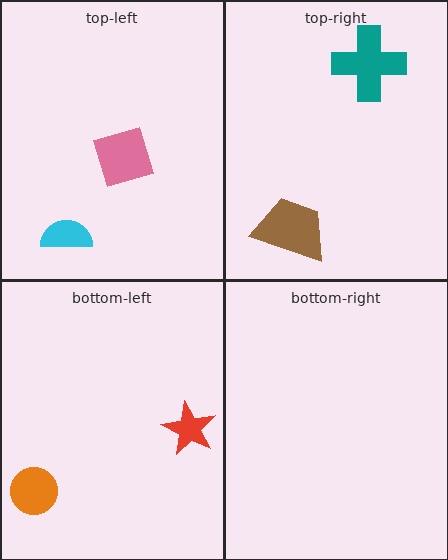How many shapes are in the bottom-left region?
2.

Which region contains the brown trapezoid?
The top-right region.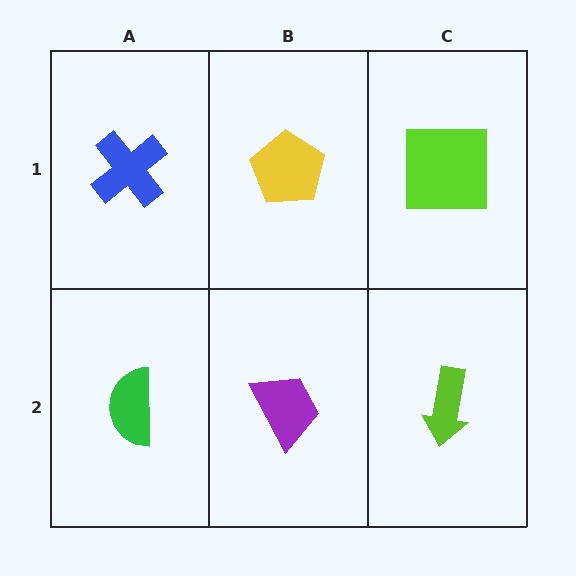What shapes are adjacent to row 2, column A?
A blue cross (row 1, column A), a purple trapezoid (row 2, column B).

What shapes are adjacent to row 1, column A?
A green semicircle (row 2, column A), a yellow pentagon (row 1, column B).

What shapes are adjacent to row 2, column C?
A lime square (row 1, column C), a purple trapezoid (row 2, column B).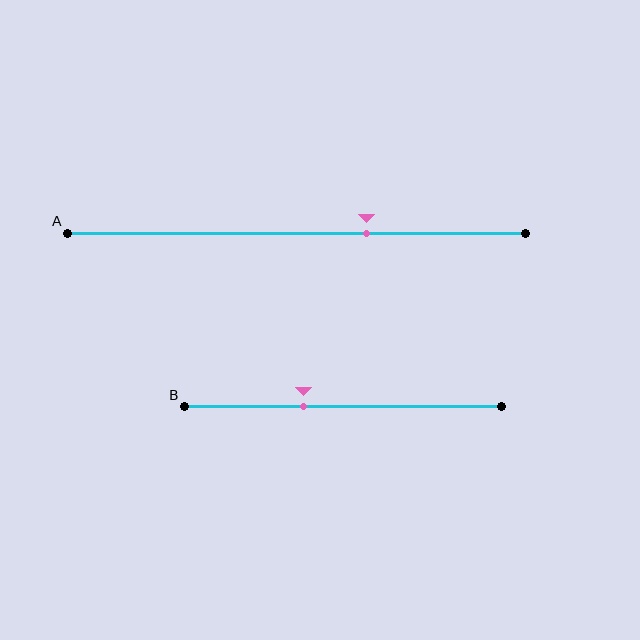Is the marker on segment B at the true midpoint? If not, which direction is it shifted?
No, the marker on segment B is shifted to the left by about 12% of the segment length.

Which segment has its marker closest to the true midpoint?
Segment B has its marker closest to the true midpoint.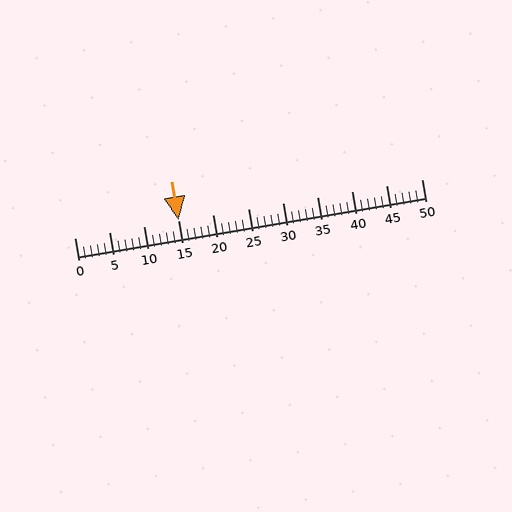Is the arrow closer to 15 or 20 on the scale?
The arrow is closer to 15.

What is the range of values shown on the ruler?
The ruler shows values from 0 to 50.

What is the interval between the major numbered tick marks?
The major tick marks are spaced 5 units apart.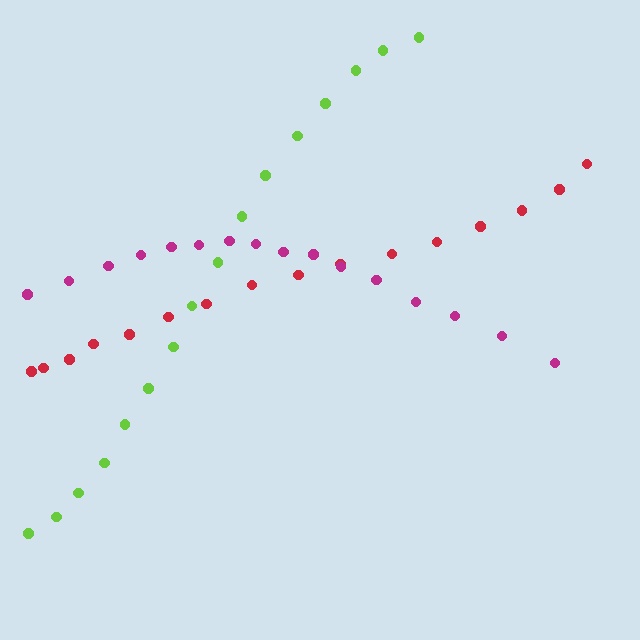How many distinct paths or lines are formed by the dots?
There are 3 distinct paths.